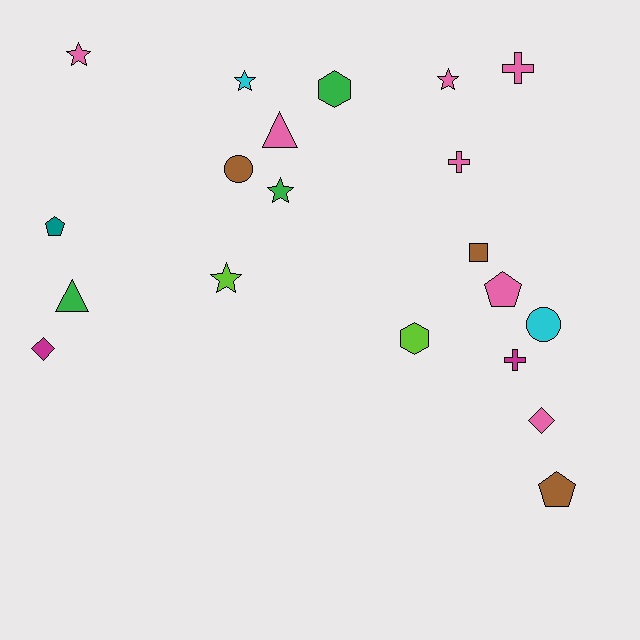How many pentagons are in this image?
There are 3 pentagons.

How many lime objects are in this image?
There are 2 lime objects.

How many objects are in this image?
There are 20 objects.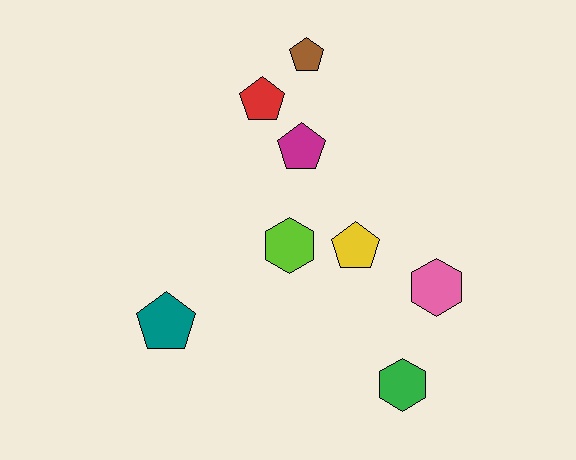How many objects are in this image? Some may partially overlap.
There are 8 objects.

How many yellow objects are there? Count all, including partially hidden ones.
There is 1 yellow object.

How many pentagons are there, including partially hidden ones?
There are 5 pentagons.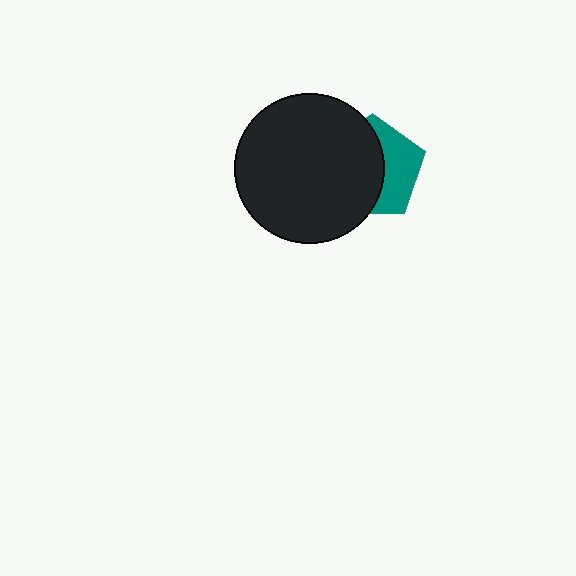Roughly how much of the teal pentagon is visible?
A small part of it is visible (roughly 41%).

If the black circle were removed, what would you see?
You would see the complete teal pentagon.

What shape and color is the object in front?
The object in front is a black circle.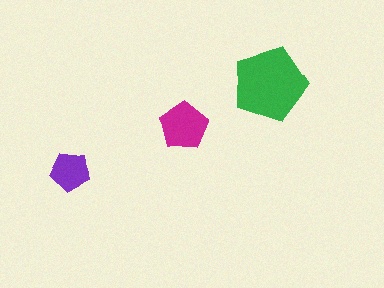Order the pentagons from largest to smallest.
the green one, the magenta one, the purple one.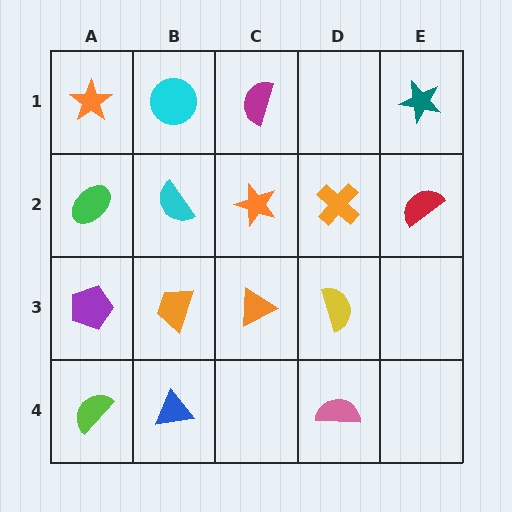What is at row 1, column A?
An orange star.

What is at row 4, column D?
A pink semicircle.